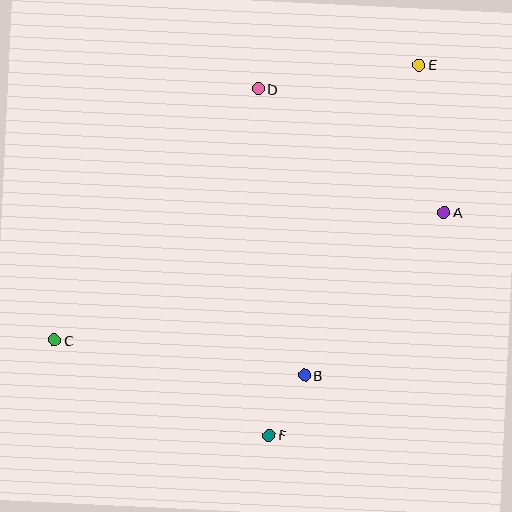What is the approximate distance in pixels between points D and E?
The distance between D and E is approximately 162 pixels.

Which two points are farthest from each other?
Points C and E are farthest from each other.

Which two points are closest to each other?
Points B and F are closest to each other.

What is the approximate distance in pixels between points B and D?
The distance between B and D is approximately 290 pixels.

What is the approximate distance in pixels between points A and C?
The distance between A and C is approximately 410 pixels.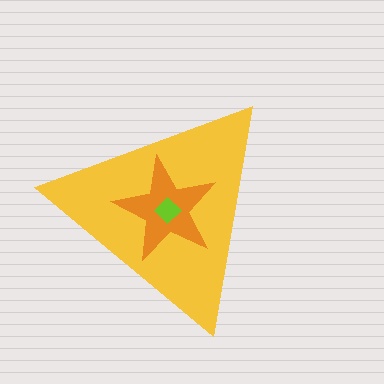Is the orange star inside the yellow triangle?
Yes.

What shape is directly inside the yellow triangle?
The orange star.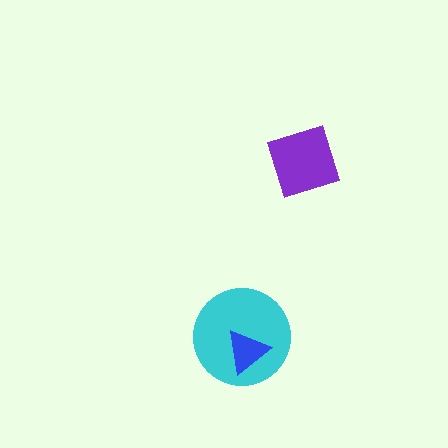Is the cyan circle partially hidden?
Yes, it is partially covered by another shape.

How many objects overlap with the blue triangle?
1 object overlaps with the blue triangle.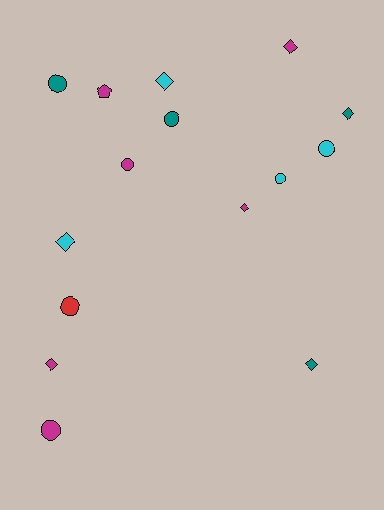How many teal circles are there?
There are 2 teal circles.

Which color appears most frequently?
Magenta, with 6 objects.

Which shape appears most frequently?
Diamond, with 7 objects.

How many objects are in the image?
There are 15 objects.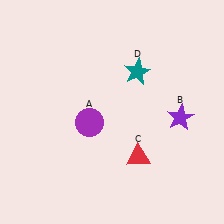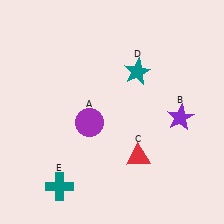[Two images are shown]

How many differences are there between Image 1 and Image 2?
There is 1 difference between the two images.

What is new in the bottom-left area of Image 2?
A teal cross (E) was added in the bottom-left area of Image 2.